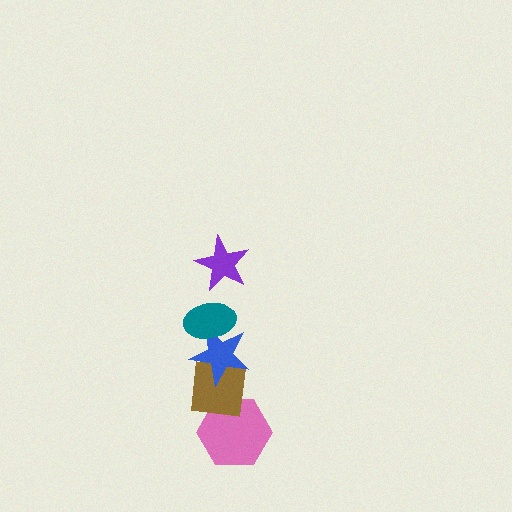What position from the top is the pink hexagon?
The pink hexagon is 5th from the top.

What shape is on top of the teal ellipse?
The purple star is on top of the teal ellipse.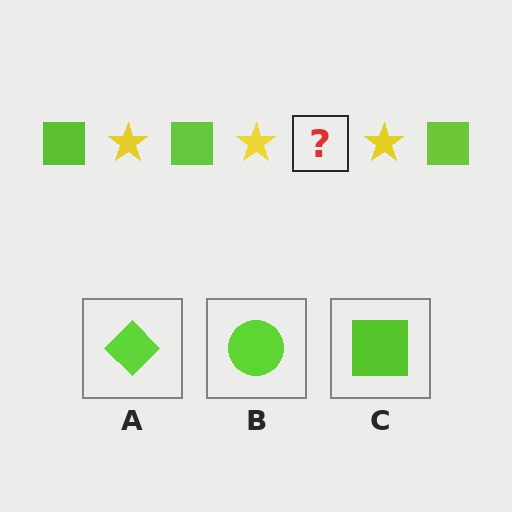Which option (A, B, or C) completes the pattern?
C.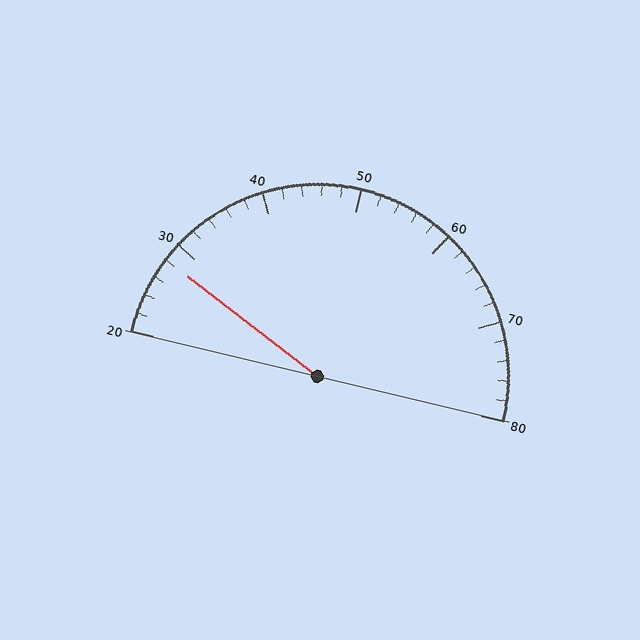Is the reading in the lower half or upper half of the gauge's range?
The reading is in the lower half of the range (20 to 80).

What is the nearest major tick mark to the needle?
The nearest major tick mark is 30.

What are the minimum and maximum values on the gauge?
The gauge ranges from 20 to 80.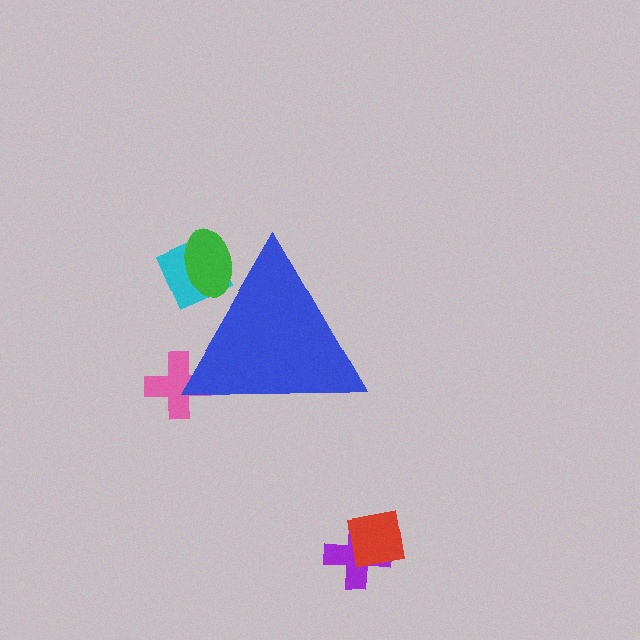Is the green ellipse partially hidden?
Yes, the green ellipse is partially hidden behind the blue triangle.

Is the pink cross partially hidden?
Yes, the pink cross is partially hidden behind the blue triangle.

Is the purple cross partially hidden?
No, the purple cross is fully visible.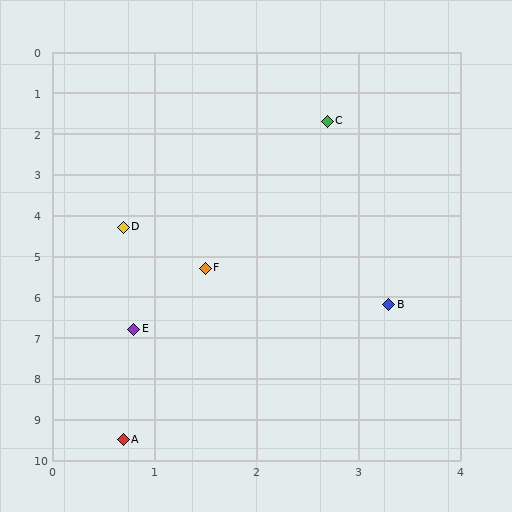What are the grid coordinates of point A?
Point A is at approximately (0.7, 9.5).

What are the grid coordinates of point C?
Point C is at approximately (2.7, 1.7).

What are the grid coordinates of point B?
Point B is at approximately (3.3, 6.2).